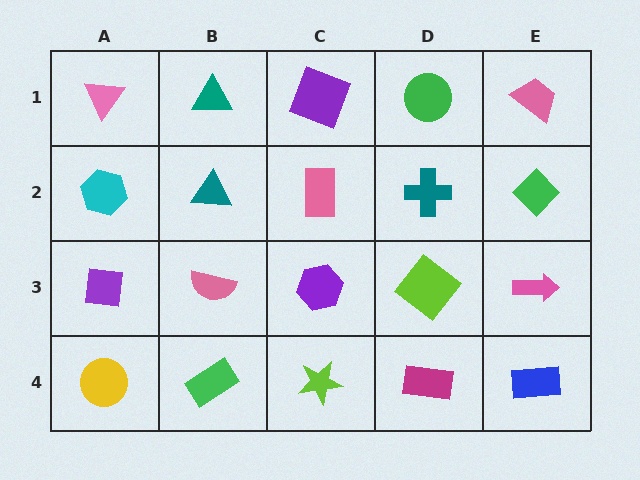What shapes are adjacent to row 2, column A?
A pink triangle (row 1, column A), a purple square (row 3, column A), a teal triangle (row 2, column B).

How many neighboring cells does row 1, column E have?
2.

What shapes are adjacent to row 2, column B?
A teal triangle (row 1, column B), a pink semicircle (row 3, column B), a cyan hexagon (row 2, column A), a pink rectangle (row 2, column C).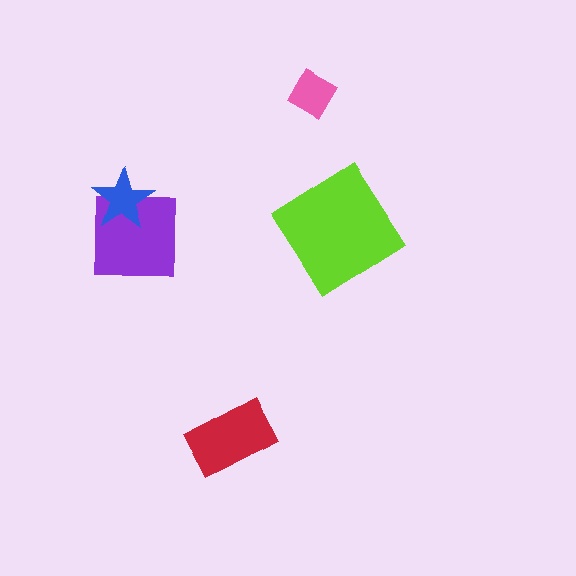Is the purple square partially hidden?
Yes, it is partially covered by another shape.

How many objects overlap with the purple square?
1 object overlaps with the purple square.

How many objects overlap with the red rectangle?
0 objects overlap with the red rectangle.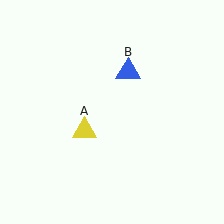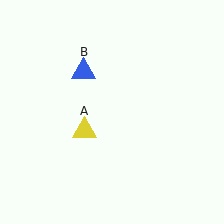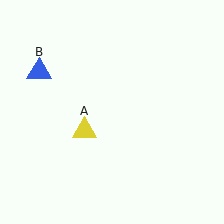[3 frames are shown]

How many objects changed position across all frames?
1 object changed position: blue triangle (object B).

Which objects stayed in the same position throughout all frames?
Yellow triangle (object A) remained stationary.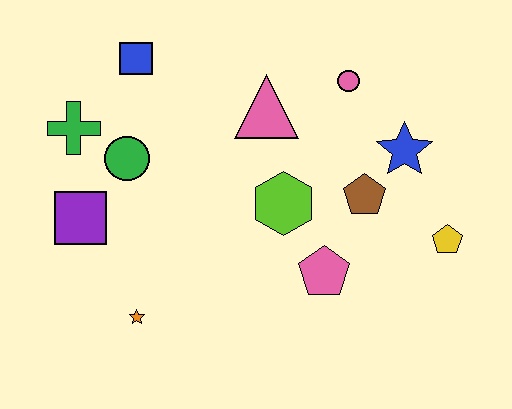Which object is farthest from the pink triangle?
The orange star is farthest from the pink triangle.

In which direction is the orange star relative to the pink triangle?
The orange star is below the pink triangle.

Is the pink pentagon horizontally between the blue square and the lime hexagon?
No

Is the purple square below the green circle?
Yes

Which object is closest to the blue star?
The brown pentagon is closest to the blue star.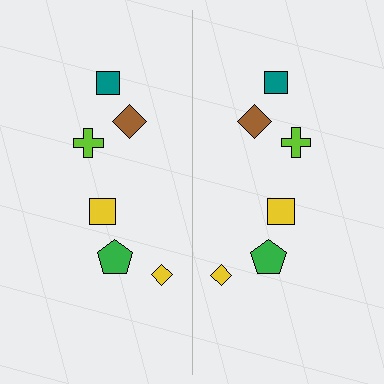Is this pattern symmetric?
Yes, this pattern has bilateral (reflection) symmetry.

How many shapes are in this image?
There are 12 shapes in this image.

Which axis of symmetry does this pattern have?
The pattern has a vertical axis of symmetry running through the center of the image.